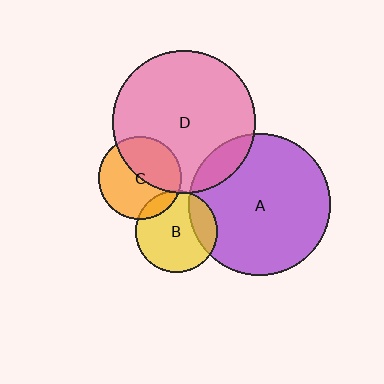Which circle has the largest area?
Circle D (pink).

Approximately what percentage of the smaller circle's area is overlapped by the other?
Approximately 10%.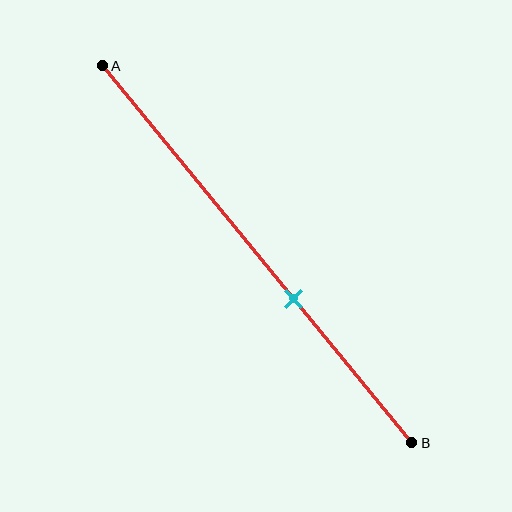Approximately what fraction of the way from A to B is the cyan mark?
The cyan mark is approximately 60% of the way from A to B.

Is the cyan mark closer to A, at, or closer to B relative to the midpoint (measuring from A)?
The cyan mark is closer to point B than the midpoint of segment AB.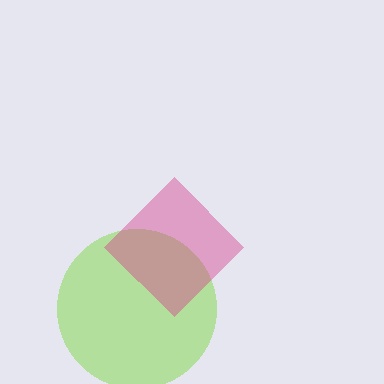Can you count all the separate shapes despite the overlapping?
Yes, there are 2 separate shapes.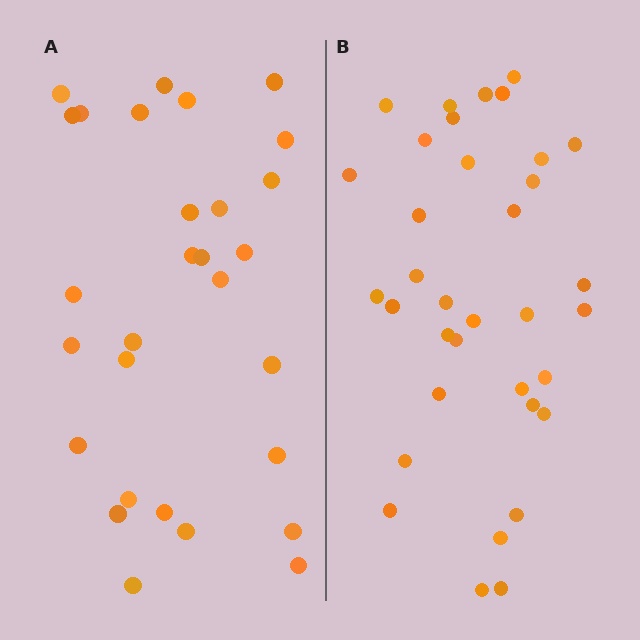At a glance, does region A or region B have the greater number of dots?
Region B (the right region) has more dots.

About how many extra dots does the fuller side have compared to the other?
Region B has about 6 more dots than region A.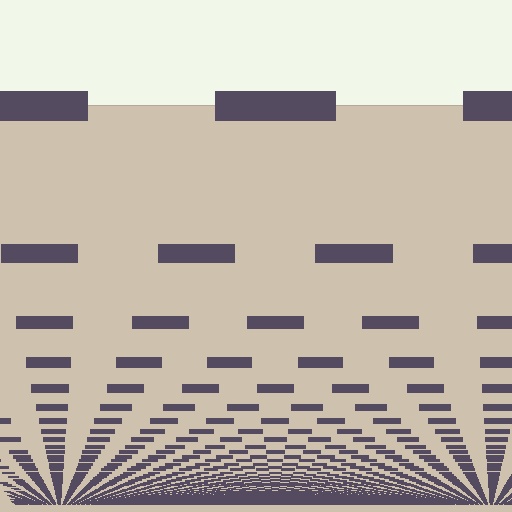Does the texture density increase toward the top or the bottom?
Density increases toward the bottom.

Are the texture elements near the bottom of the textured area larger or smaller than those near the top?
Smaller. The gradient is inverted — elements near the bottom are smaller and denser.